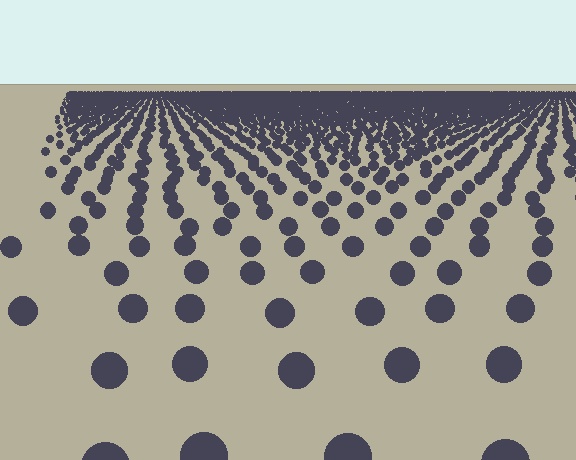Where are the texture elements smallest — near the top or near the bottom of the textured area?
Near the top.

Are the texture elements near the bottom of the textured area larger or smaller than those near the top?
Larger. Near the bottom, elements are closer to the viewer and appear at a bigger on-screen size.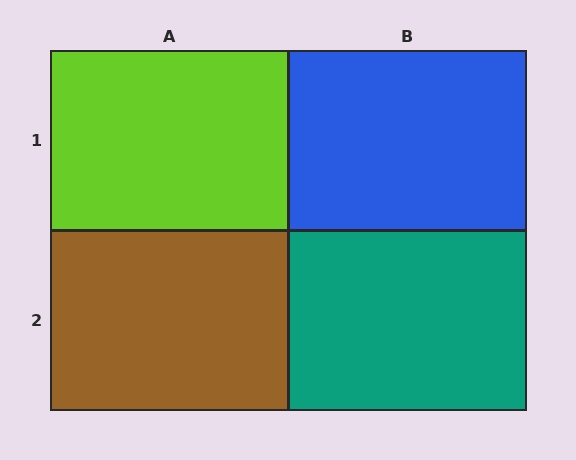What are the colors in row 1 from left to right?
Lime, blue.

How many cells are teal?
1 cell is teal.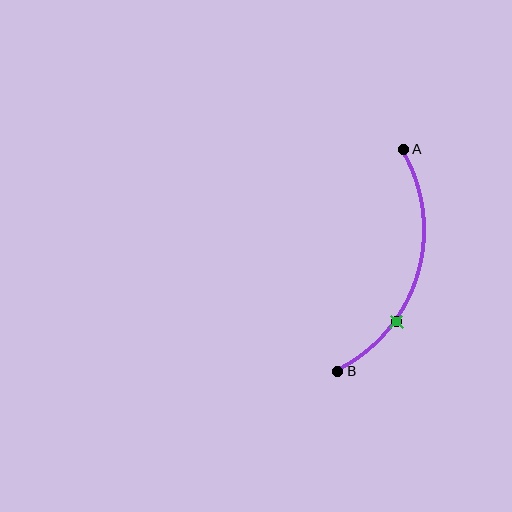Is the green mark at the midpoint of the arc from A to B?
No. The green mark lies on the arc but is closer to endpoint B. The arc midpoint would be at the point on the curve equidistant along the arc from both A and B.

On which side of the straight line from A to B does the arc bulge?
The arc bulges to the right of the straight line connecting A and B.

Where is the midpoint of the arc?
The arc midpoint is the point on the curve farthest from the straight line joining A and B. It sits to the right of that line.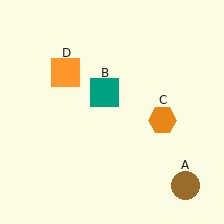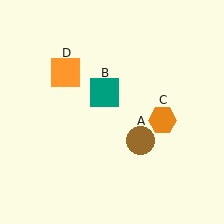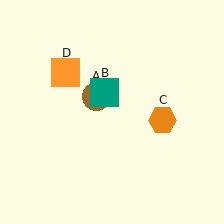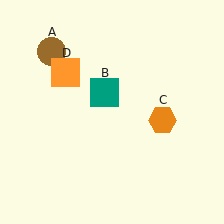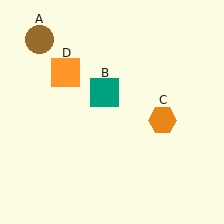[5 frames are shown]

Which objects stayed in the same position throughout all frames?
Teal square (object B) and orange hexagon (object C) and orange square (object D) remained stationary.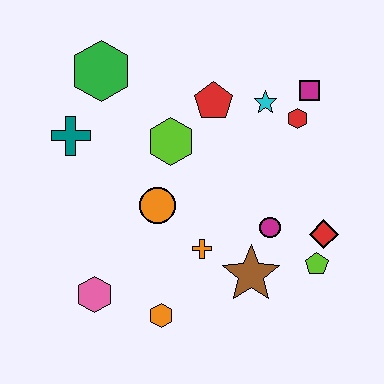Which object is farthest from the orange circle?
The magenta square is farthest from the orange circle.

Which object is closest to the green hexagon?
The teal cross is closest to the green hexagon.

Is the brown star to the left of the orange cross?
No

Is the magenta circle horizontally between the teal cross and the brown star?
No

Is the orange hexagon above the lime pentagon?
No